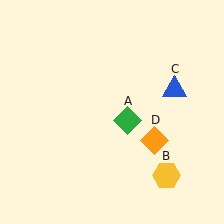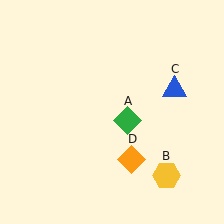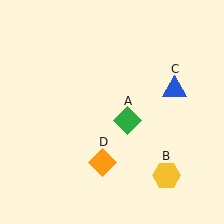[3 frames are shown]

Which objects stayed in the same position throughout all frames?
Green diamond (object A) and yellow hexagon (object B) and blue triangle (object C) remained stationary.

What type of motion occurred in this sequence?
The orange diamond (object D) rotated clockwise around the center of the scene.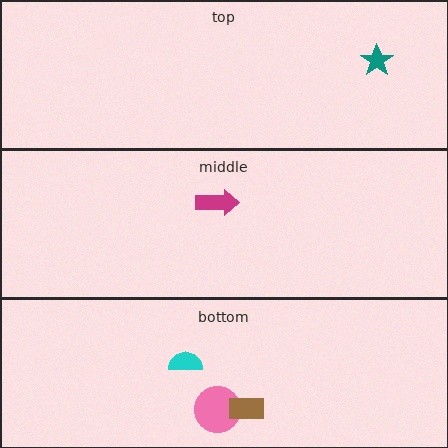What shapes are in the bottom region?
The pink circle, the cyan semicircle, the brown rectangle.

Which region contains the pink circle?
The bottom region.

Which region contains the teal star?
The top region.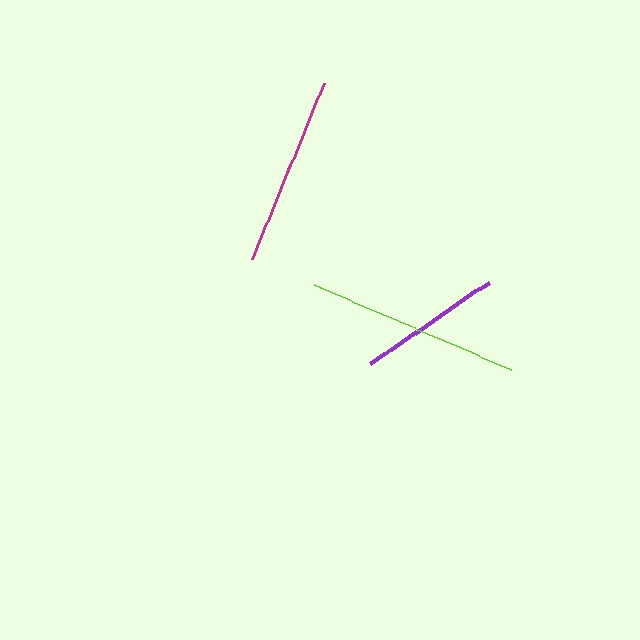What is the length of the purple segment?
The purple segment is approximately 143 pixels long.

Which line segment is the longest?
The lime line is the longest at approximately 215 pixels.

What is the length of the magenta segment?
The magenta segment is approximately 190 pixels long.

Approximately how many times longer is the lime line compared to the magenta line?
The lime line is approximately 1.1 times the length of the magenta line.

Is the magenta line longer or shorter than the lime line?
The lime line is longer than the magenta line.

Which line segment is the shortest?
The purple line is the shortest at approximately 143 pixels.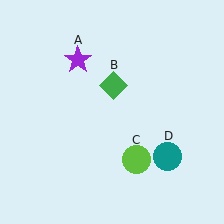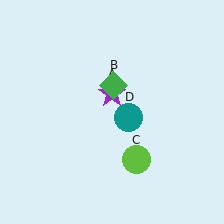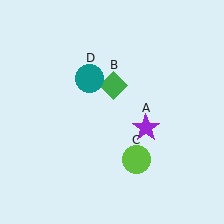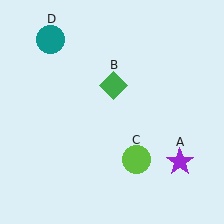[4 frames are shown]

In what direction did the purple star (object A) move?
The purple star (object A) moved down and to the right.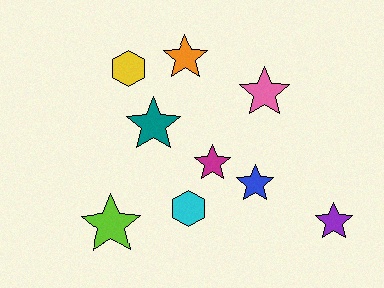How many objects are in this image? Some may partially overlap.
There are 9 objects.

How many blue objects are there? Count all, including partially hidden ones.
There is 1 blue object.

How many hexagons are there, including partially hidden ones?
There are 2 hexagons.